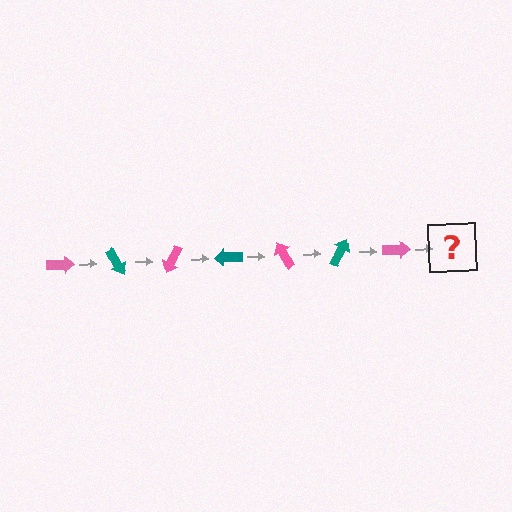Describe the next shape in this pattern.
It should be a teal arrow, rotated 420 degrees from the start.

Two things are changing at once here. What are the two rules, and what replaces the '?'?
The two rules are that it rotates 60 degrees each step and the color cycles through pink and teal. The '?' should be a teal arrow, rotated 420 degrees from the start.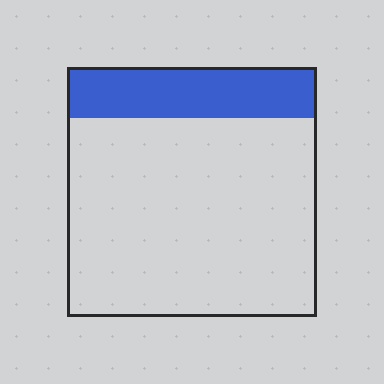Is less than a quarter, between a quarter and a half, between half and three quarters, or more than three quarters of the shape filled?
Less than a quarter.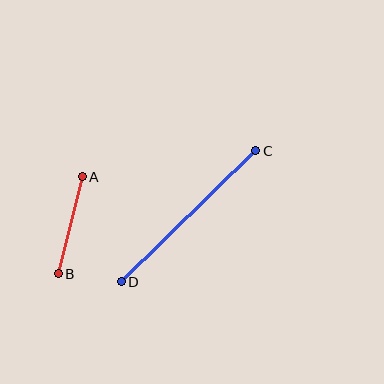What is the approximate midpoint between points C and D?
The midpoint is at approximately (189, 216) pixels.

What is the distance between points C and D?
The distance is approximately 188 pixels.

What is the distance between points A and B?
The distance is approximately 100 pixels.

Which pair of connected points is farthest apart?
Points C and D are farthest apart.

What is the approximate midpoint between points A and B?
The midpoint is at approximately (70, 225) pixels.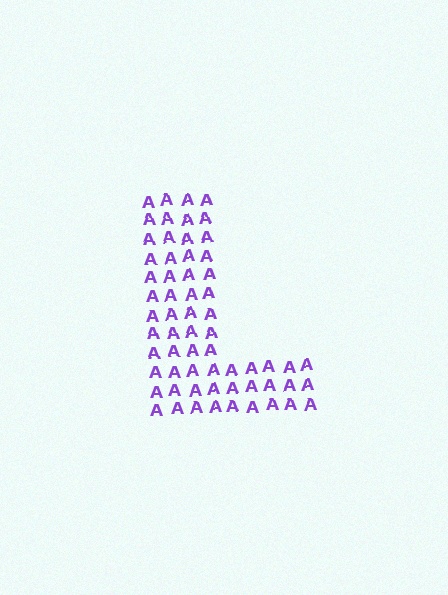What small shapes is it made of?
It is made of small letter A's.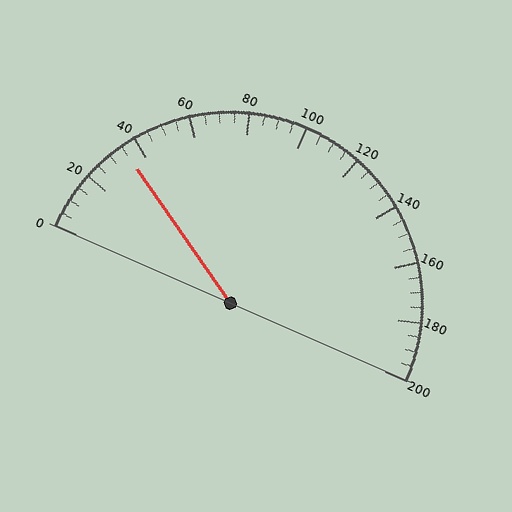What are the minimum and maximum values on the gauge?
The gauge ranges from 0 to 200.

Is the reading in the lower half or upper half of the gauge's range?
The reading is in the lower half of the range (0 to 200).